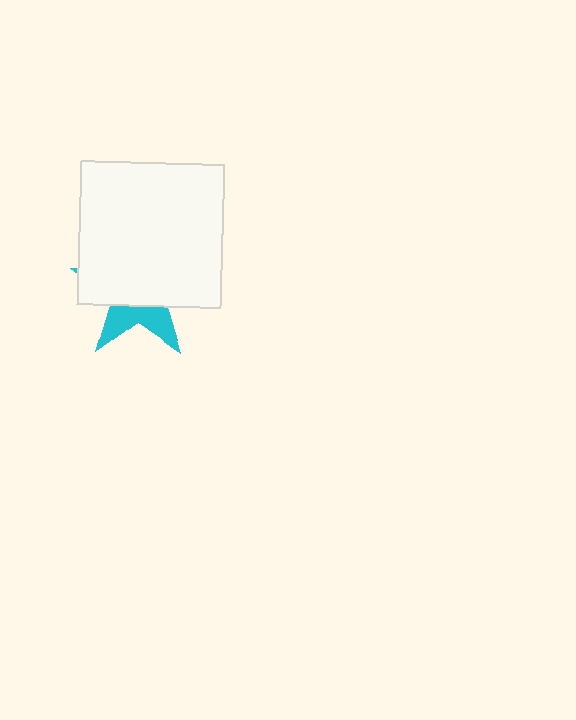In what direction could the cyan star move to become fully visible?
The cyan star could move down. That would shift it out from behind the white square entirely.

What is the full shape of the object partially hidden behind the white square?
The partially hidden object is a cyan star.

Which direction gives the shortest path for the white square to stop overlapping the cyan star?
Moving up gives the shortest separation.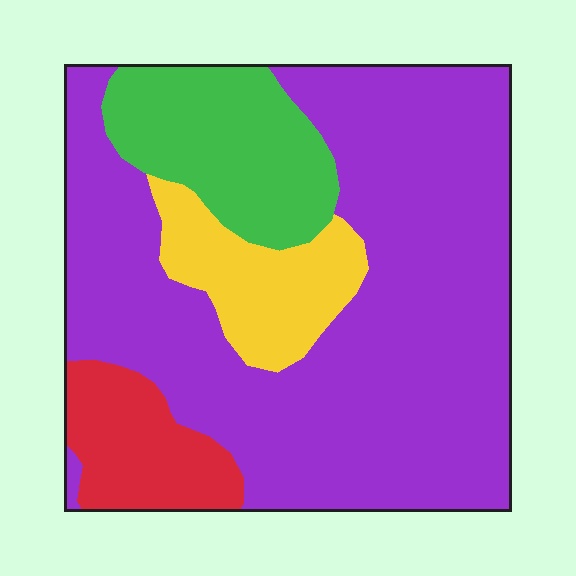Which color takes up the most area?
Purple, at roughly 65%.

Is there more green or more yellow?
Green.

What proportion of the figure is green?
Green covers about 15% of the figure.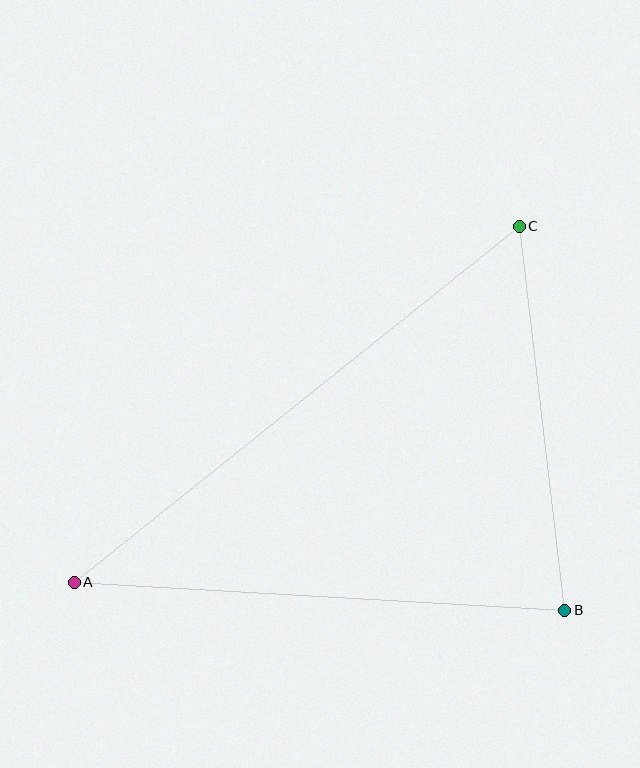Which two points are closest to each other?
Points B and C are closest to each other.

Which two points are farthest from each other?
Points A and C are farthest from each other.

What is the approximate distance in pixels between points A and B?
The distance between A and B is approximately 491 pixels.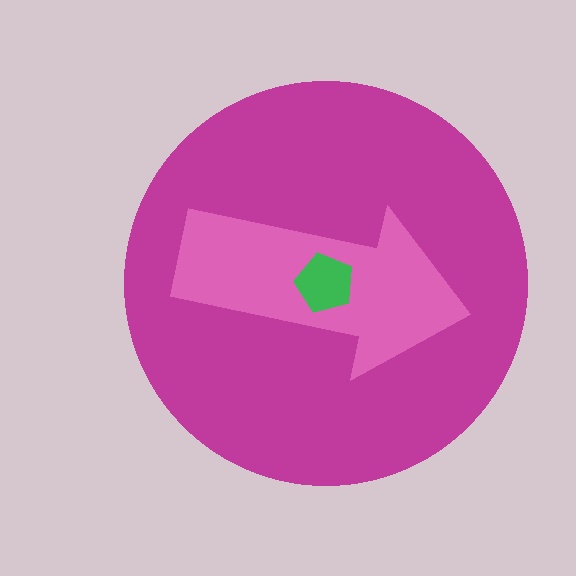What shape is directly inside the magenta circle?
The pink arrow.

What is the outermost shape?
The magenta circle.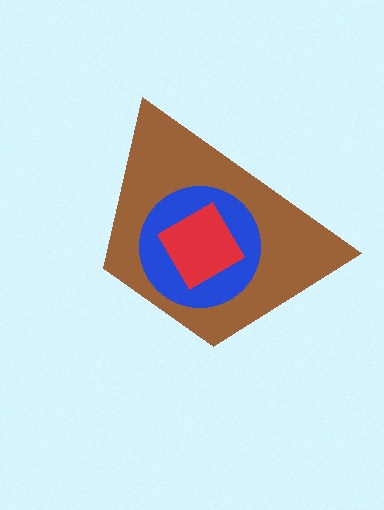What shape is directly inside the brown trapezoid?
The blue circle.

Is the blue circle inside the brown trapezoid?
Yes.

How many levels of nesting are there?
3.